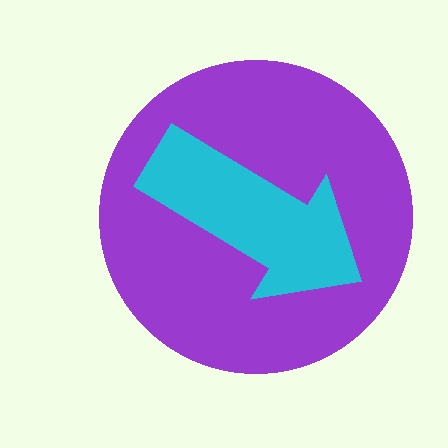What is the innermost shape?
The cyan arrow.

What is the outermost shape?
The purple circle.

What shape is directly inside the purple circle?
The cyan arrow.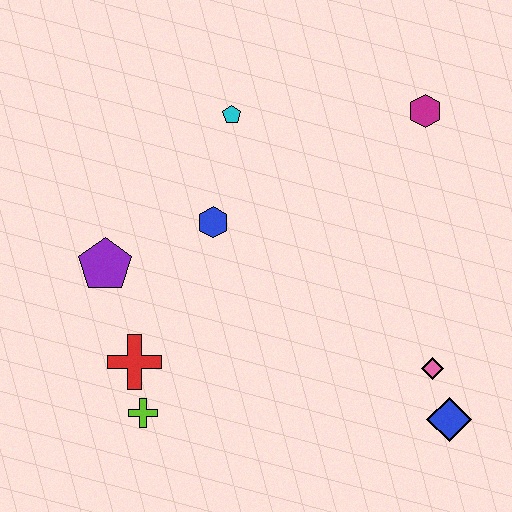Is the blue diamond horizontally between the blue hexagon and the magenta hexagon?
No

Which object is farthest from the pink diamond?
The purple pentagon is farthest from the pink diamond.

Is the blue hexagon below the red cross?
No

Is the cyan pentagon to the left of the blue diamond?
Yes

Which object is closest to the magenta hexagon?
The cyan pentagon is closest to the magenta hexagon.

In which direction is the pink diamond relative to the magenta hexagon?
The pink diamond is below the magenta hexagon.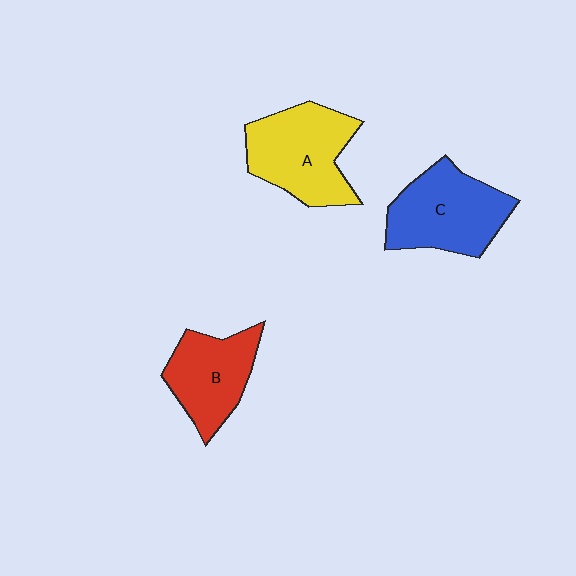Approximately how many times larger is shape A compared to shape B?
Approximately 1.3 times.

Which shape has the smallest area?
Shape B (red).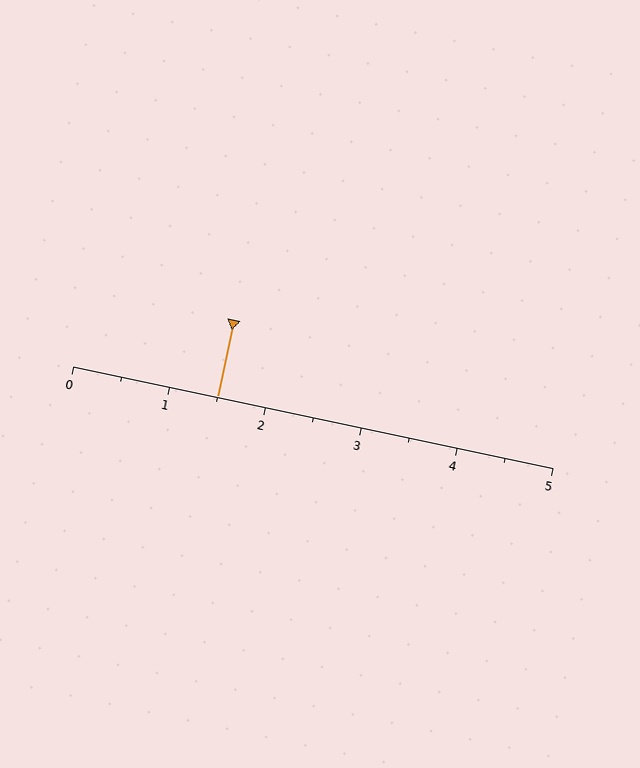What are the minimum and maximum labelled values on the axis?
The axis runs from 0 to 5.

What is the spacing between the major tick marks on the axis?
The major ticks are spaced 1 apart.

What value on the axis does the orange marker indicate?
The marker indicates approximately 1.5.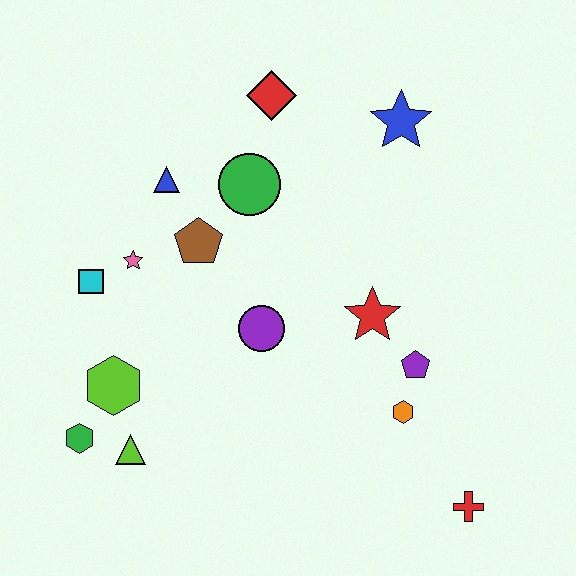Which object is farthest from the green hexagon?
The blue star is farthest from the green hexagon.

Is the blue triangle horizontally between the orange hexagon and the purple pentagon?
No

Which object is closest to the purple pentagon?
The orange hexagon is closest to the purple pentagon.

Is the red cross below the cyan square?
Yes